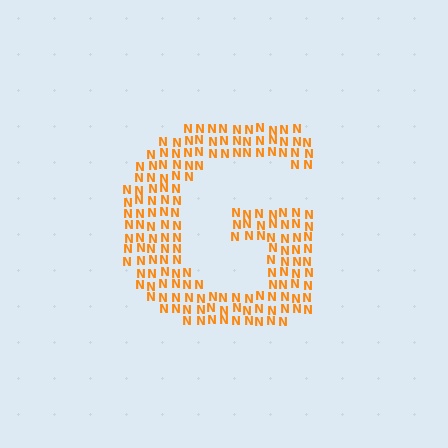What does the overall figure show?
The overall figure shows the letter G.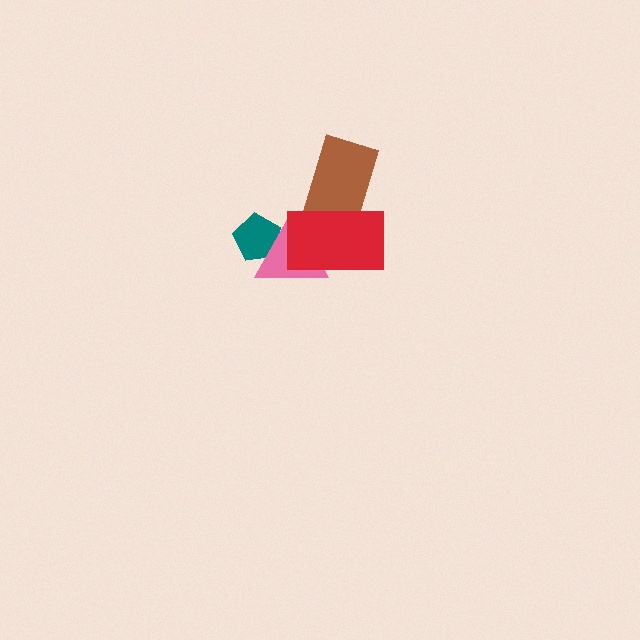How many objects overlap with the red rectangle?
2 objects overlap with the red rectangle.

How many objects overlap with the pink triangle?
2 objects overlap with the pink triangle.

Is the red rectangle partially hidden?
No, no other shape covers it.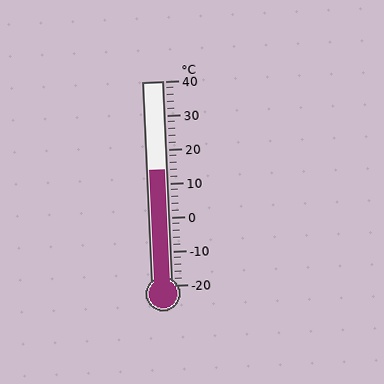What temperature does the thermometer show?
The thermometer shows approximately 14°C.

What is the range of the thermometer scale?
The thermometer scale ranges from -20°C to 40°C.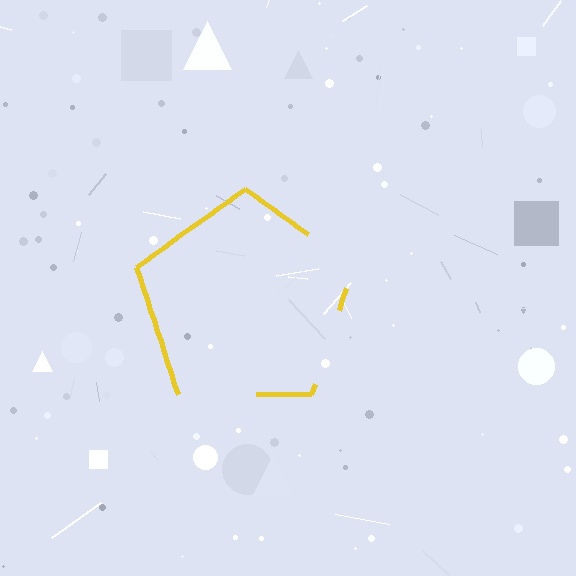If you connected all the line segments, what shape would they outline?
They would outline a pentagon.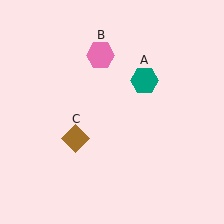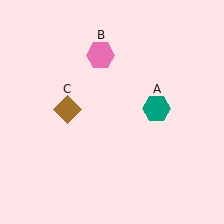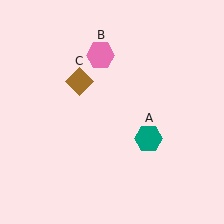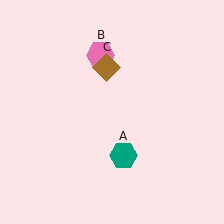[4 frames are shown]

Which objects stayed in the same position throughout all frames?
Pink hexagon (object B) remained stationary.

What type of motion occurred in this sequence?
The teal hexagon (object A), brown diamond (object C) rotated clockwise around the center of the scene.